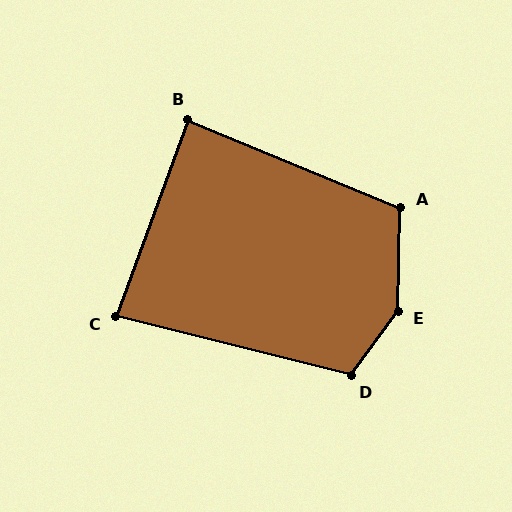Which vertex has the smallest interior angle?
C, at approximately 84 degrees.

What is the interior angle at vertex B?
Approximately 88 degrees (approximately right).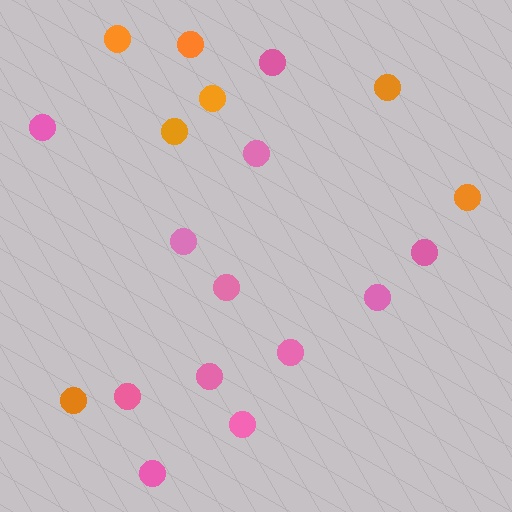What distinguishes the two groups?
There are 2 groups: one group of orange circles (7) and one group of pink circles (12).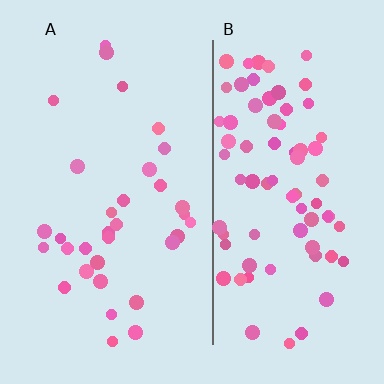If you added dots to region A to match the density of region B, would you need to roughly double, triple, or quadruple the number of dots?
Approximately double.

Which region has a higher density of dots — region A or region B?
B (the right).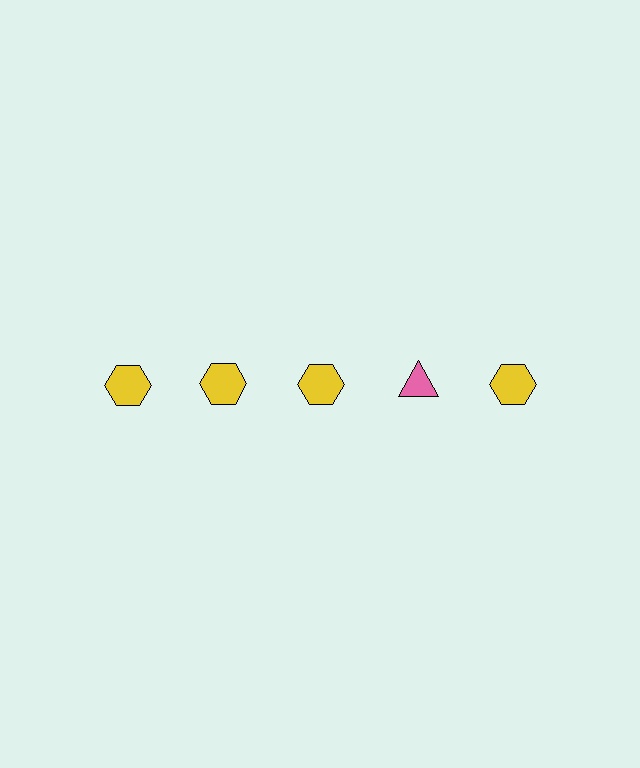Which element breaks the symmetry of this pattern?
The pink triangle in the top row, second from right column breaks the symmetry. All other shapes are yellow hexagons.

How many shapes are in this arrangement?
There are 5 shapes arranged in a grid pattern.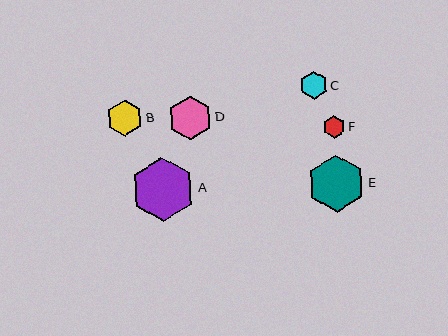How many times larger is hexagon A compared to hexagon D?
Hexagon A is approximately 1.5 times the size of hexagon D.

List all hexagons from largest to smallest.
From largest to smallest: A, E, D, B, C, F.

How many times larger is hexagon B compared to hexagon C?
Hexagon B is approximately 1.3 times the size of hexagon C.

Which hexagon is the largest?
Hexagon A is the largest with a size of approximately 64 pixels.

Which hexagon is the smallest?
Hexagon F is the smallest with a size of approximately 22 pixels.